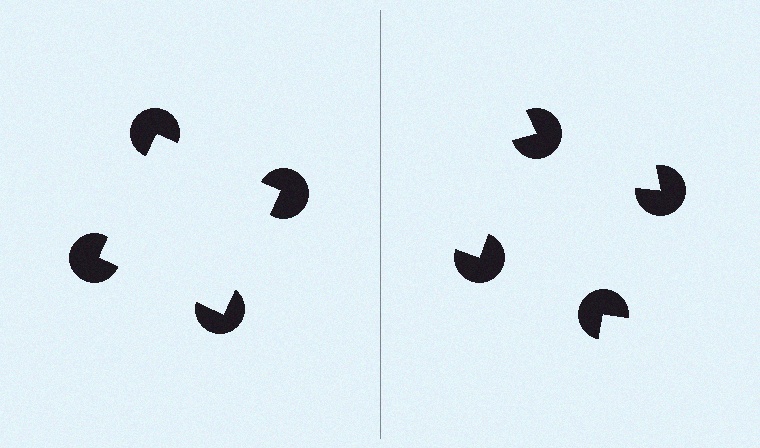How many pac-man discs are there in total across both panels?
8 — 4 on each side.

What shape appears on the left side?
An illusory square.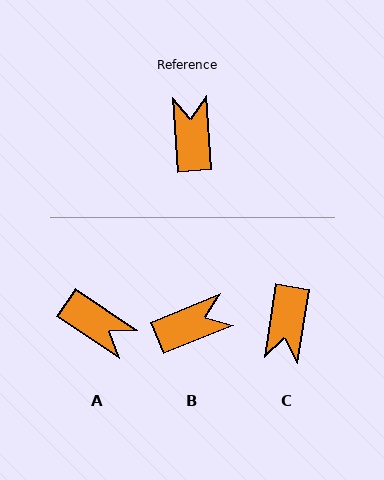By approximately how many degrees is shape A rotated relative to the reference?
Approximately 128 degrees clockwise.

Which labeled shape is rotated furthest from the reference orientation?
C, about 167 degrees away.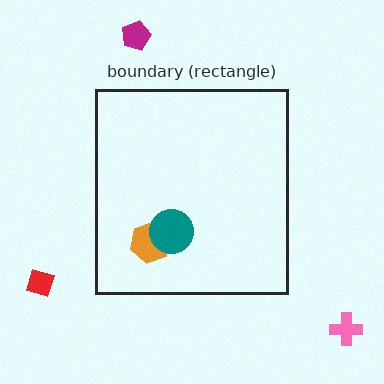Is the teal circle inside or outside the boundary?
Inside.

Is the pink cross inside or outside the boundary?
Outside.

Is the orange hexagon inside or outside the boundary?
Inside.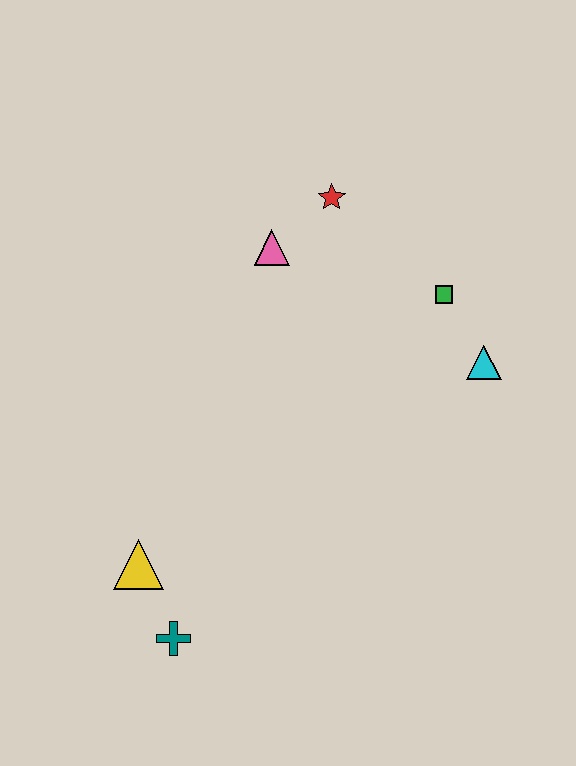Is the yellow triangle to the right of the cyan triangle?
No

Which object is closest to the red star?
The pink triangle is closest to the red star.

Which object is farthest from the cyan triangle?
The teal cross is farthest from the cyan triangle.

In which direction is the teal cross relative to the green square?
The teal cross is below the green square.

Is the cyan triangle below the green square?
Yes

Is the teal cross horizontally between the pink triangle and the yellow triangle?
Yes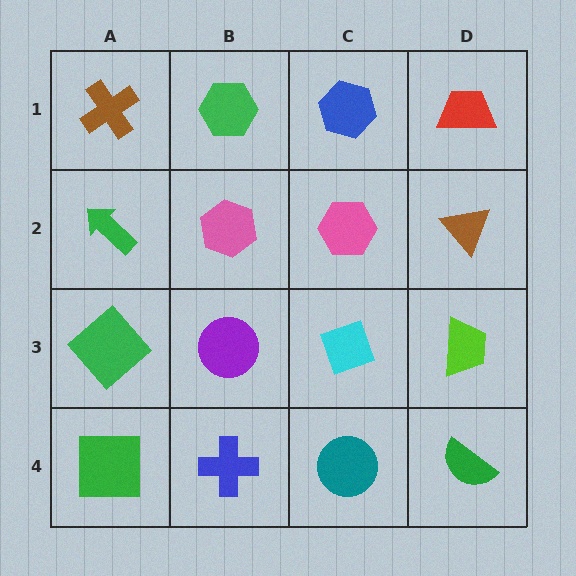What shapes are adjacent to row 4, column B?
A purple circle (row 3, column B), a green square (row 4, column A), a teal circle (row 4, column C).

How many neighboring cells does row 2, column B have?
4.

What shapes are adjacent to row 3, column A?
A green arrow (row 2, column A), a green square (row 4, column A), a purple circle (row 3, column B).